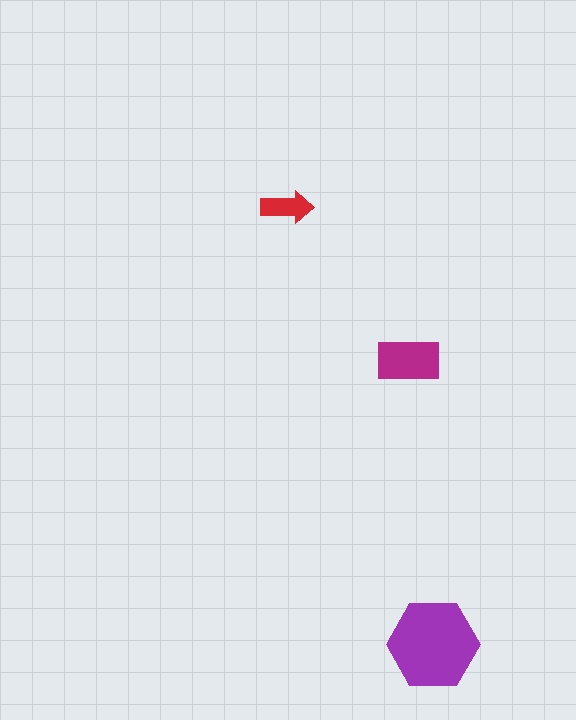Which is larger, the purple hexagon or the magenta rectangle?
The purple hexagon.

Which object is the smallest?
The red arrow.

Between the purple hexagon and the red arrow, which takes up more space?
The purple hexagon.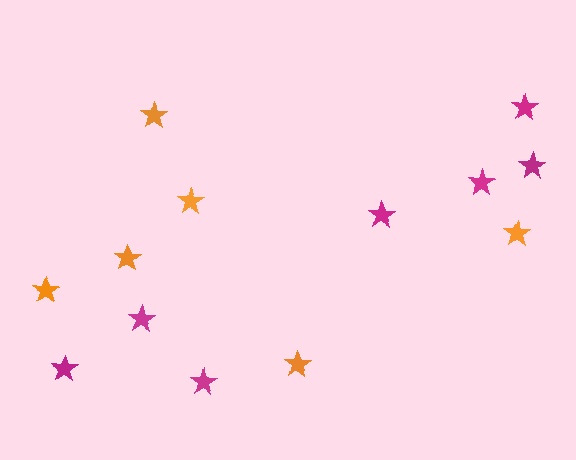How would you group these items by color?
There are 2 groups: one group of magenta stars (7) and one group of orange stars (6).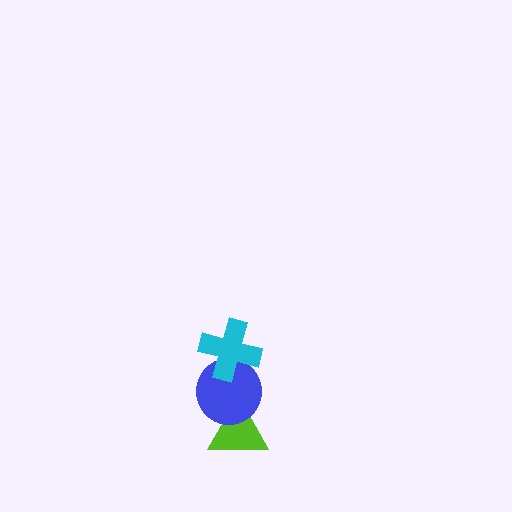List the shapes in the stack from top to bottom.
From top to bottom: the cyan cross, the blue circle, the lime triangle.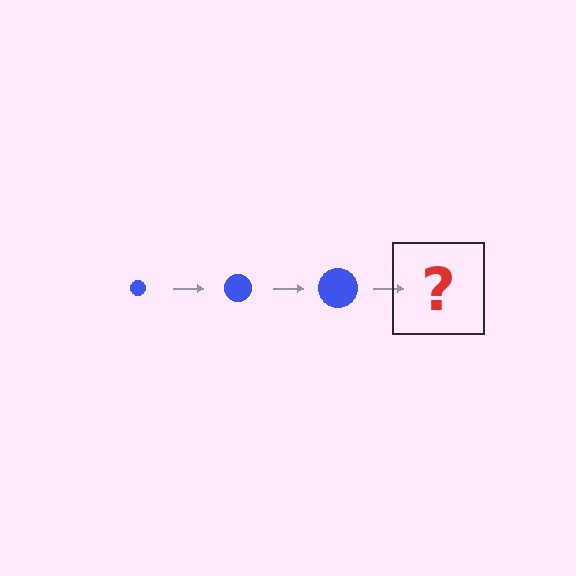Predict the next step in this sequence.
The next step is a blue circle, larger than the previous one.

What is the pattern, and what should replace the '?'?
The pattern is that the circle gets progressively larger each step. The '?' should be a blue circle, larger than the previous one.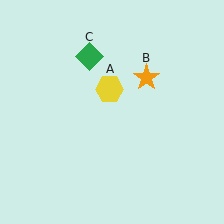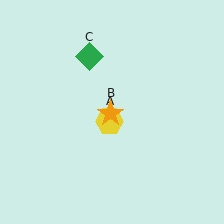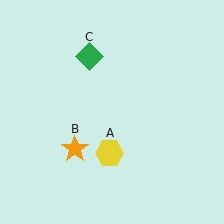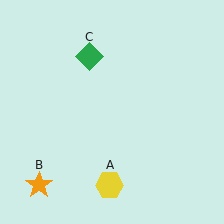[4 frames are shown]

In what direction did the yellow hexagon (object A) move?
The yellow hexagon (object A) moved down.